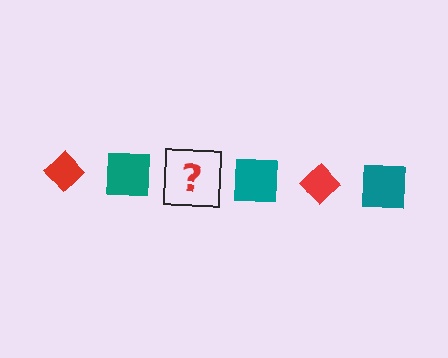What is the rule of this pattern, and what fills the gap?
The rule is that the pattern alternates between red diamond and teal square. The gap should be filled with a red diamond.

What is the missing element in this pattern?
The missing element is a red diamond.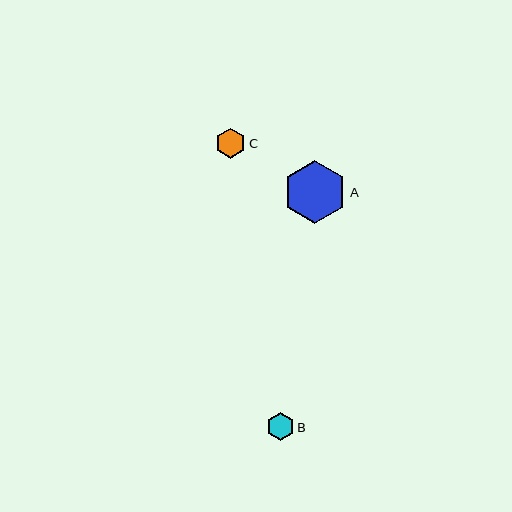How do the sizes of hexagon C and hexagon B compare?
Hexagon C and hexagon B are approximately the same size.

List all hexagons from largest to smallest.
From largest to smallest: A, C, B.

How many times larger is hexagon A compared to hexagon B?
Hexagon A is approximately 2.3 times the size of hexagon B.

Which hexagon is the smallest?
Hexagon B is the smallest with a size of approximately 28 pixels.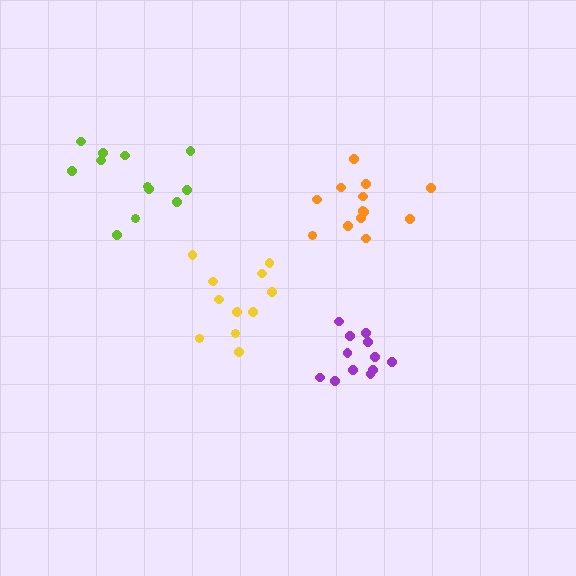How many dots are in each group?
Group 1: 12 dots, Group 2: 12 dots, Group 3: 11 dots, Group 4: 13 dots (48 total).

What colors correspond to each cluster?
The clusters are colored: purple, lime, yellow, orange.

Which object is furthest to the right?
The orange cluster is rightmost.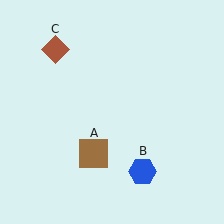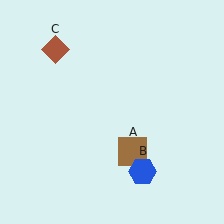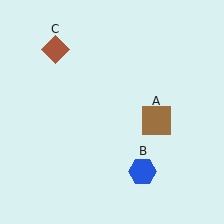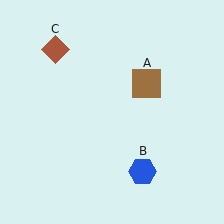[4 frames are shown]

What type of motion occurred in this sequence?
The brown square (object A) rotated counterclockwise around the center of the scene.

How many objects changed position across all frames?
1 object changed position: brown square (object A).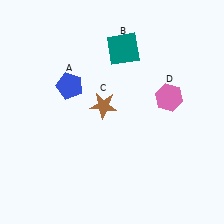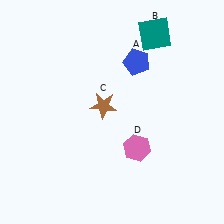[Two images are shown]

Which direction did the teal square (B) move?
The teal square (B) moved right.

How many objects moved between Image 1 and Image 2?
3 objects moved between the two images.